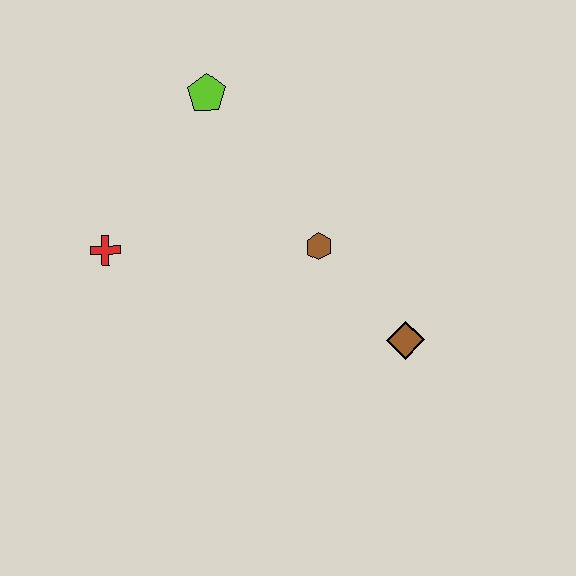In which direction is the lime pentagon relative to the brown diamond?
The lime pentagon is above the brown diamond.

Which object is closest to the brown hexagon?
The brown diamond is closest to the brown hexagon.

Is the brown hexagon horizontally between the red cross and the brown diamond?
Yes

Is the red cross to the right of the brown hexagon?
No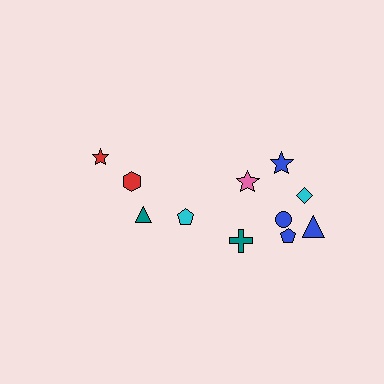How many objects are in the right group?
There are 7 objects.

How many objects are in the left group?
There are 4 objects.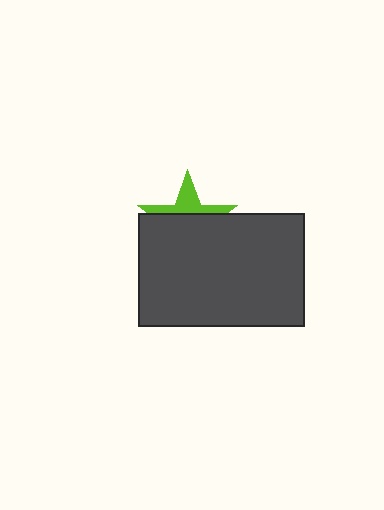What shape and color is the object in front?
The object in front is a dark gray rectangle.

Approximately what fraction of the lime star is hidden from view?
Roughly 63% of the lime star is hidden behind the dark gray rectangle.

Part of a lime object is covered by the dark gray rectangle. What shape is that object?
It is a star.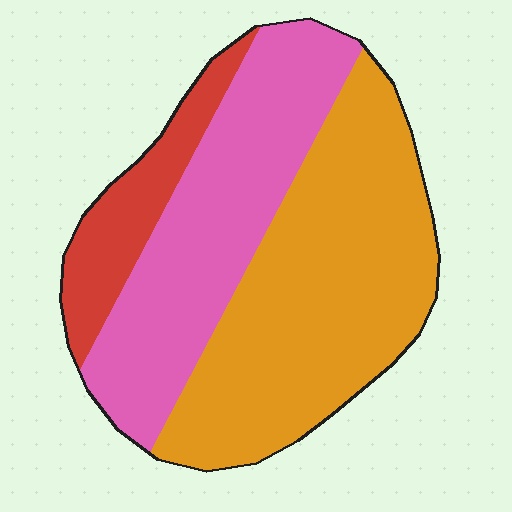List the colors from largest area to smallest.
From largest to smallest: orange, pink, red.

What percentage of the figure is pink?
Pink covers around 35% of the figure.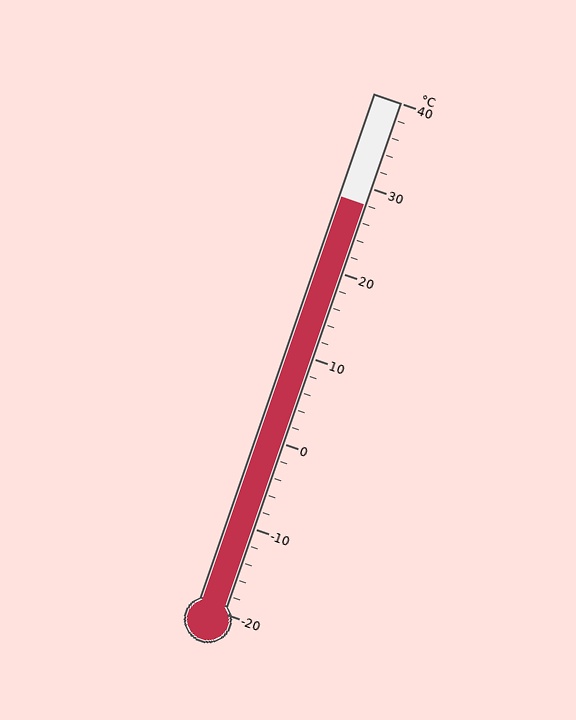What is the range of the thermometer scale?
The thermometer scale ranges from -20°C to 40°C.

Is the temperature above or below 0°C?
The temperature is above 0°C.